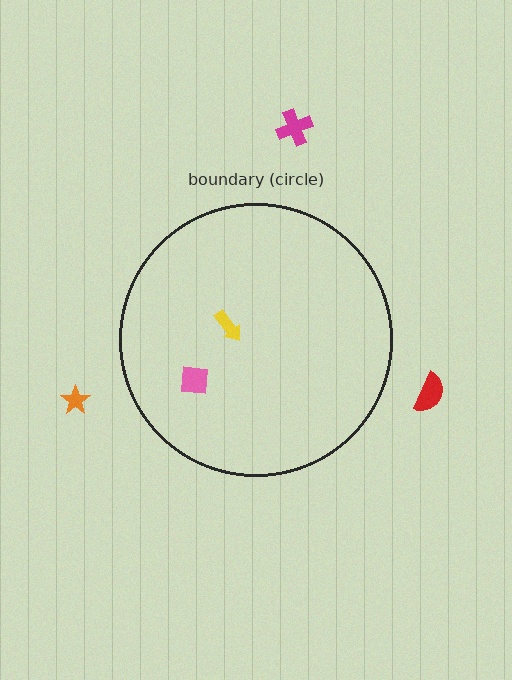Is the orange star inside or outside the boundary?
Outside.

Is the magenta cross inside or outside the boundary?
Outside.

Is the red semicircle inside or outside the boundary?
Outside.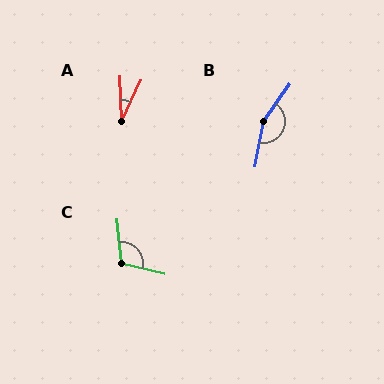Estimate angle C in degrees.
Approximately 110 degrees.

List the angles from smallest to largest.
A (27°), C (110°), B (155°).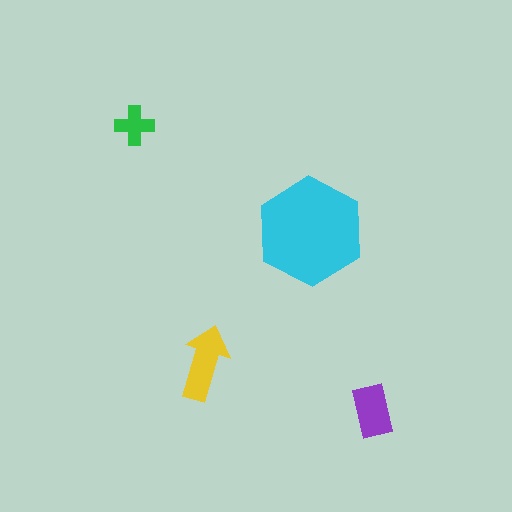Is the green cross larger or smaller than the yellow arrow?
Smaller.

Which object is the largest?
The cyan hexagon.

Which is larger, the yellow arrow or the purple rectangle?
The yellow arrow.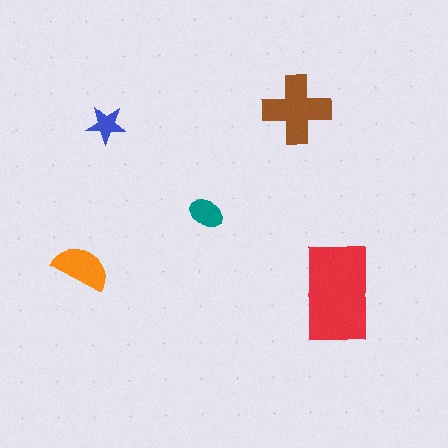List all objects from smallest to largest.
The blue star, the teal ellipse, the orange semicircle, the brown cross, the red rectangle.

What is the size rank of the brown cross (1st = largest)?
2nd.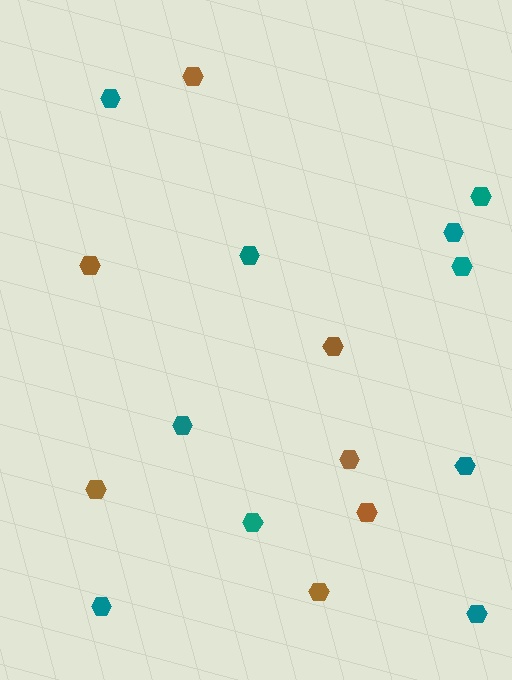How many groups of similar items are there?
There are 2 groups: one group of brown hexagons (7) and one group of teal hexagons (10).